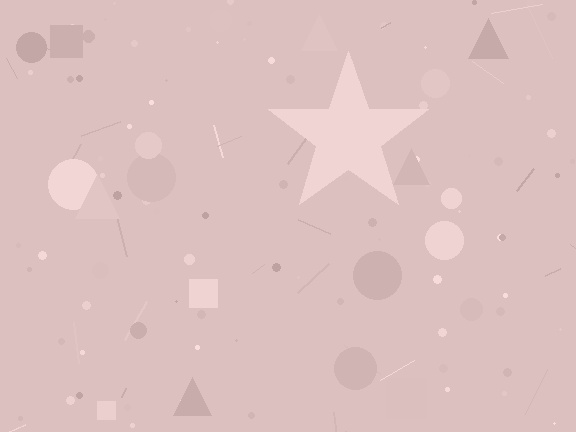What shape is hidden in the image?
A star is hidden in the image.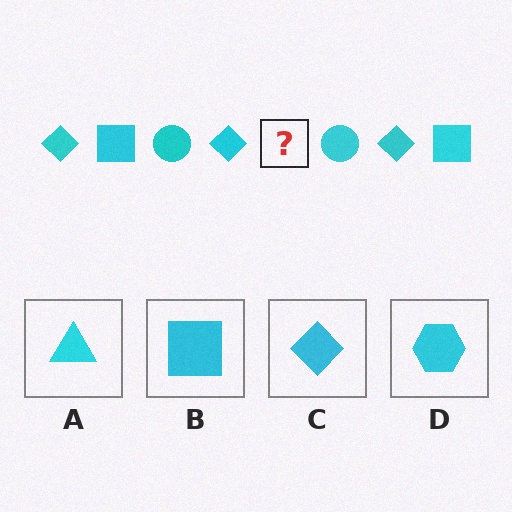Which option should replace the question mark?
Option B.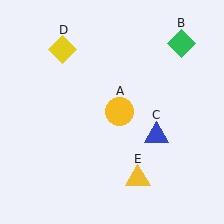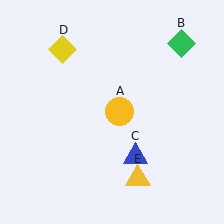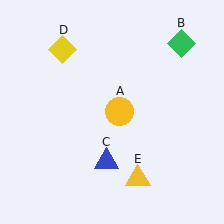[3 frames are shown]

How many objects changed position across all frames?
1 object changed position: blue triangle (object C).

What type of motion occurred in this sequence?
The blue triangle (object C) rotated clockwise around the center of the scene.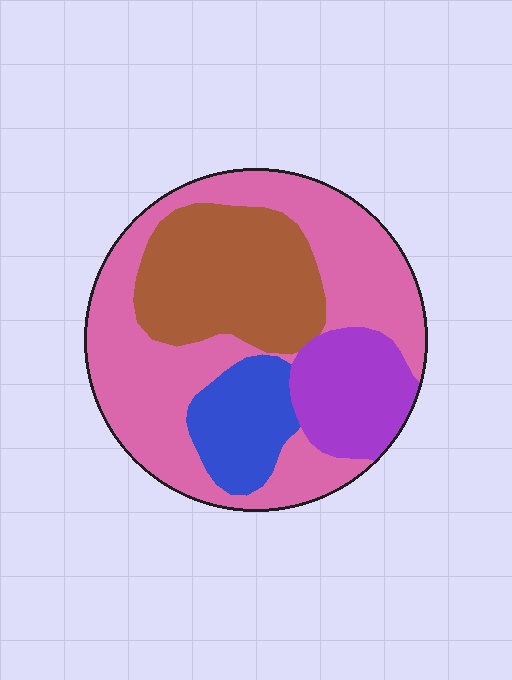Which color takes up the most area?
Pink, at roughly 50%.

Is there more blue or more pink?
Pink.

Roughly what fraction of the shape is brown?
Brown takes up about one quarter (1/4) of the shape.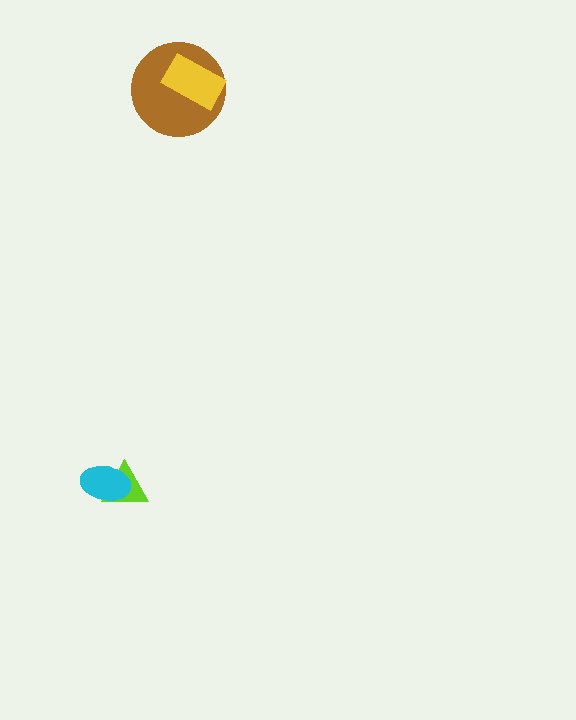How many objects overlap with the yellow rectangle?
1 object overlaps with the yellow rectangle.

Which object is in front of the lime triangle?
The cyan ellipse is in front of the lime triangle.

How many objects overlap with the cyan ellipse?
1 object overlaps with the cyan ellipse.